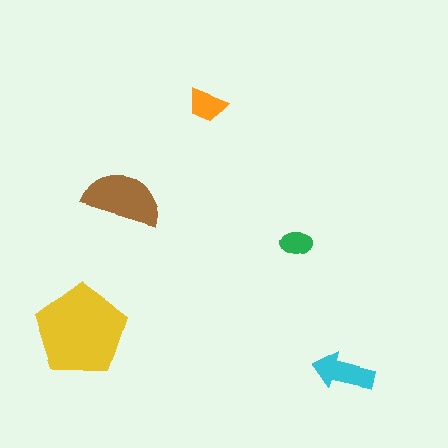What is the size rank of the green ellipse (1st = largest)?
5th.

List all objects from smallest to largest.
The green ellipse, the orange trapezoid, the cyan arrow, the brown semicircle, the yellow pentagon.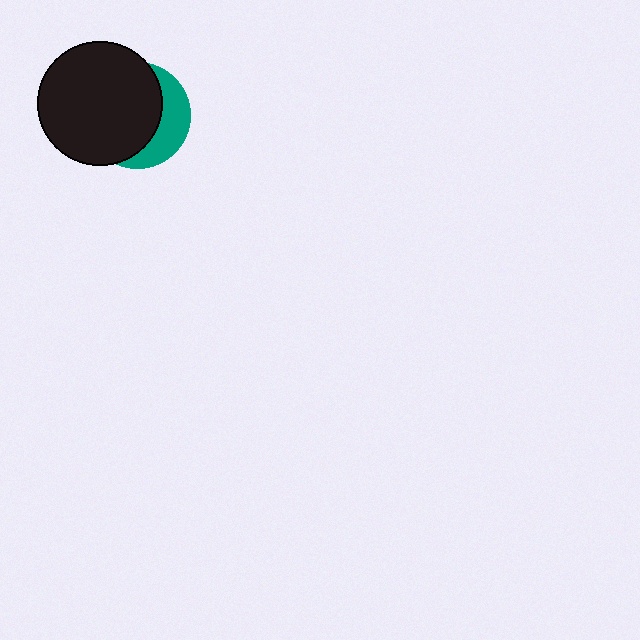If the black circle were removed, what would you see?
You would see the complete teal circle.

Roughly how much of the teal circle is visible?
A small part of it is visible (roughly 32%).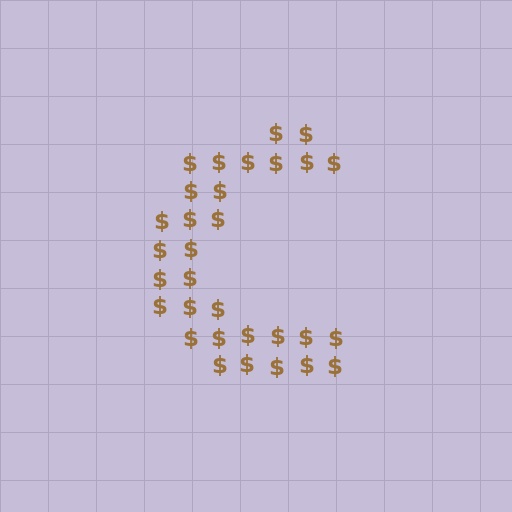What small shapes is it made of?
It is made of small dollar signs.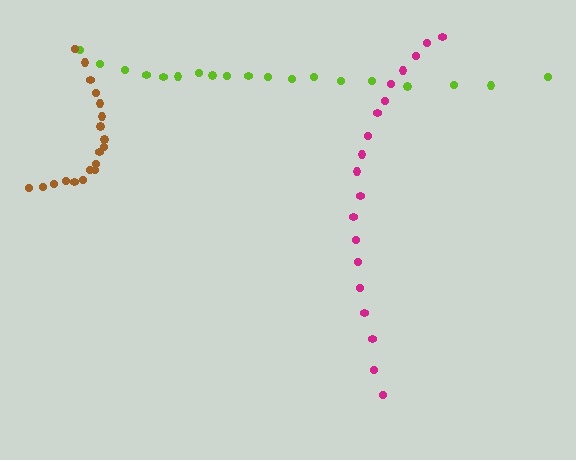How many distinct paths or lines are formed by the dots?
There are 3 distinct paths.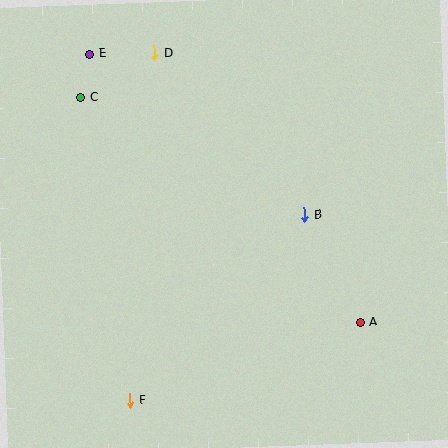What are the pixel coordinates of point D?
Point D is at (154, 53).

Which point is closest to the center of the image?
Point B at (305, 215) is closest to the center.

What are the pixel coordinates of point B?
Point B is at (305, 215).